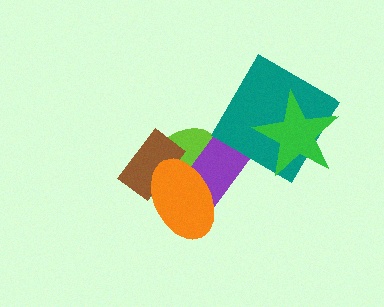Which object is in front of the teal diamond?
The green star is in front of the teal diamond.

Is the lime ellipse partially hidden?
Yes, it is partially covered by another shape.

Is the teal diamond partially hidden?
Yes, it is partially covered by another shape.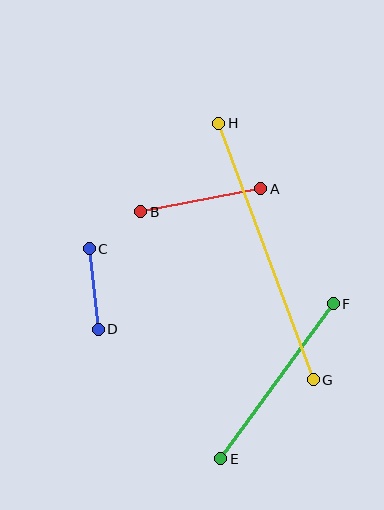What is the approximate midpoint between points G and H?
The midpoint is at approximately (266, 252) pixels.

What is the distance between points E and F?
The distance is approximately 192 pixels.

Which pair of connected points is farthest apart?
Points G and H are farthest apart.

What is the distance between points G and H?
The distance is approximately 273 pixels.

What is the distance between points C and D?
The distance is approximately 81 pixels.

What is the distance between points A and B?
The distance is approximately 122 pixels.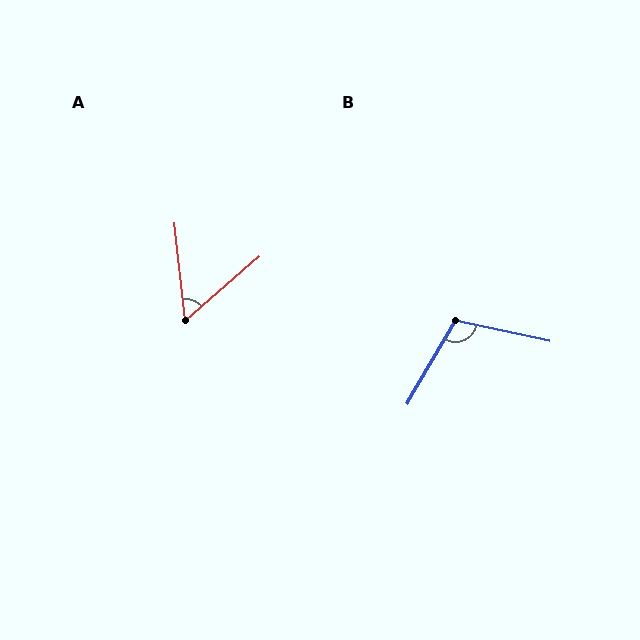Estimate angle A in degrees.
Approximately 55 degrees.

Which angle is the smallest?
A, at approximately 55 degrees.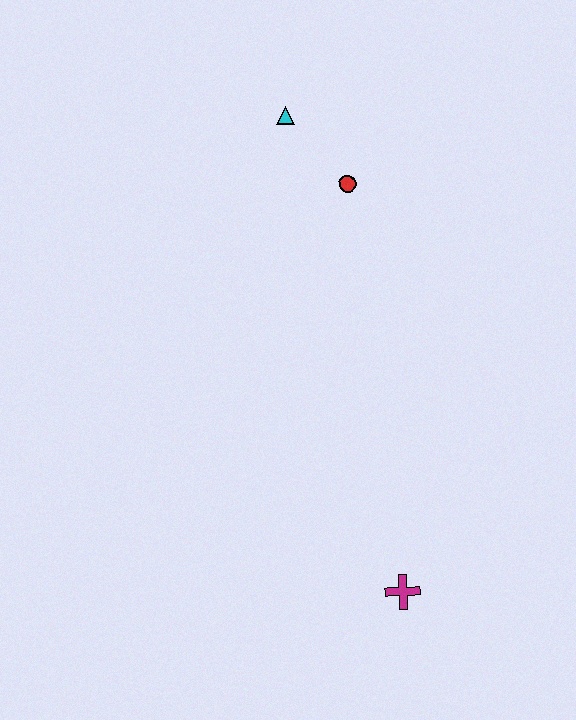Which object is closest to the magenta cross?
The red circle is closest to the magenta cross.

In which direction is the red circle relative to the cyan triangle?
The red circle is below the cyan triangle.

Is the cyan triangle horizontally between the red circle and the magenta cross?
No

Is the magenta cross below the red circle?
Yes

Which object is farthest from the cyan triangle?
The magenta cross is farthest from the cyan triangle.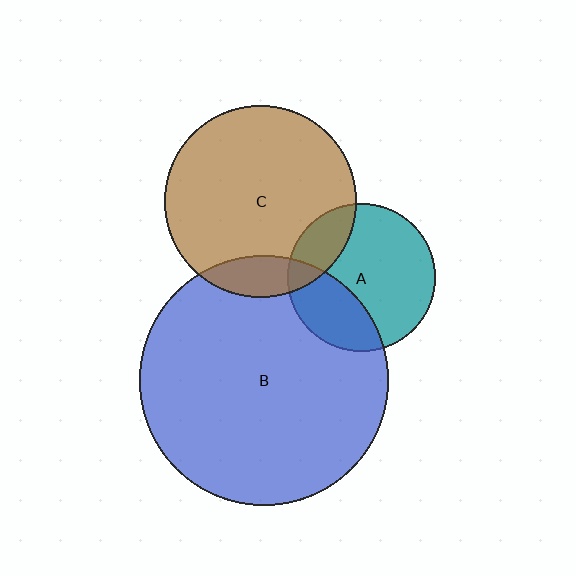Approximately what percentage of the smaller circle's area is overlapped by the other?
Approximately 20%.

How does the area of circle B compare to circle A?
Approximately 2.8 times.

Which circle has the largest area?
Circle B (blue).